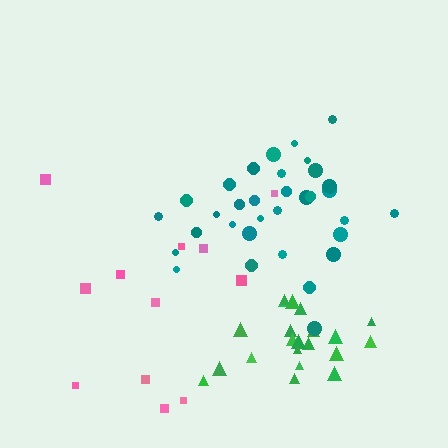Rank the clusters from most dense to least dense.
green, teal, pink.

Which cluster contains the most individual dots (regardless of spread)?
Teal (33).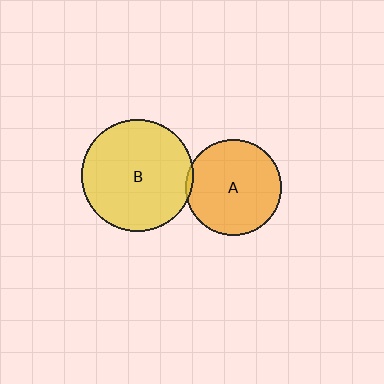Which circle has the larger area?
Circle B (yellow).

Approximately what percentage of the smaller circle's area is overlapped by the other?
Approximately 5%.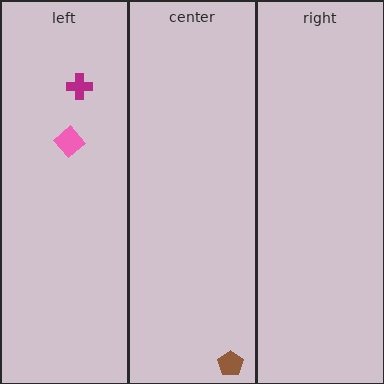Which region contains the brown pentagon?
The center region.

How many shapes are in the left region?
2.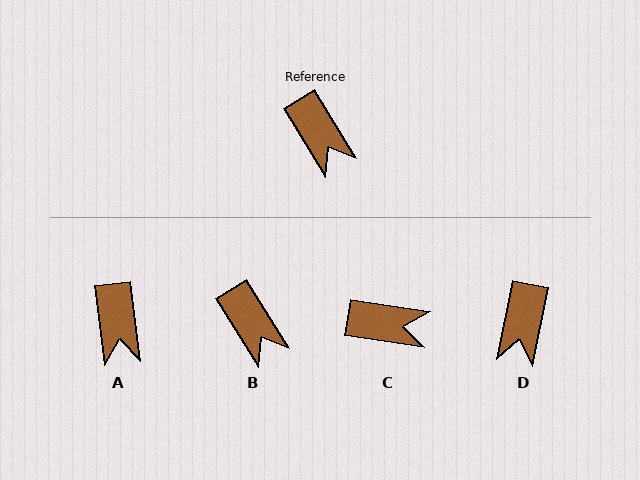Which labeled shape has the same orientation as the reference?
B.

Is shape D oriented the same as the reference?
No, it is off by about 44 degrees.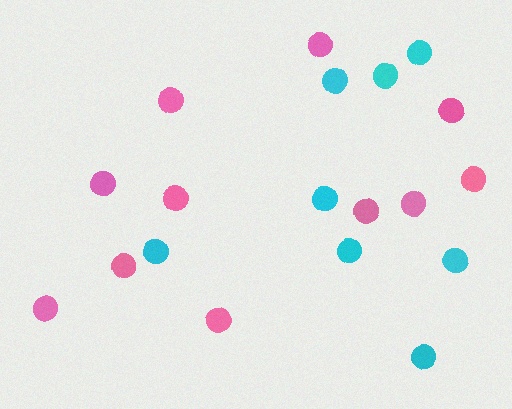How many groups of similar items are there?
There are 2 groups: one group of cyan circles (8) and one group of pink circles (11).